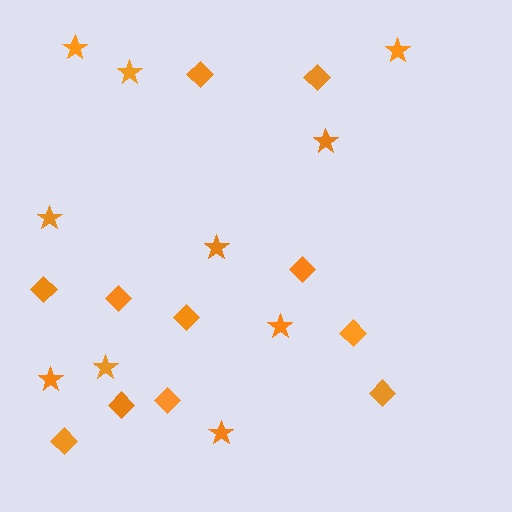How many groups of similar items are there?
There are 2 groups: one group of stars (10) and one group of diamonds (11).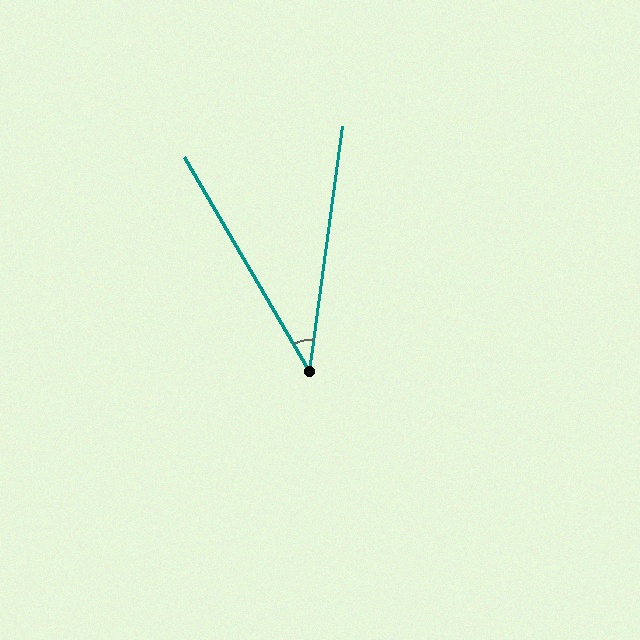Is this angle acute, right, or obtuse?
It is acute.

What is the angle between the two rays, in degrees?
Approximately 38 degrees.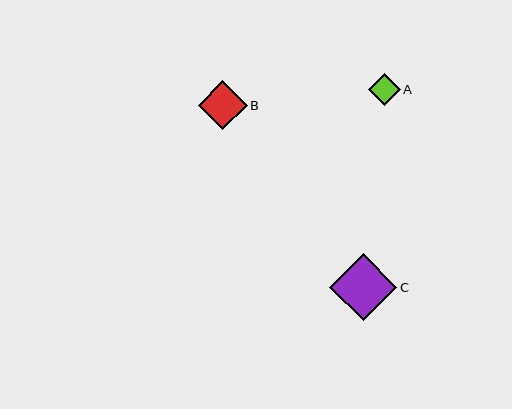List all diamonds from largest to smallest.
From largest to smallest: C, B, A.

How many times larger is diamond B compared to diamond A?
Diamond B is approximately 1.6 times the size of diamond A.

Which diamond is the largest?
Diamond C is the largest with a size of approximately 67 pixels.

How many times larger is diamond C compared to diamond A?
Diamond C is approximately 2.1 times the size of diamond A.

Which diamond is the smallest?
Diamond A is the smallest with a size of approximately 31 pixels.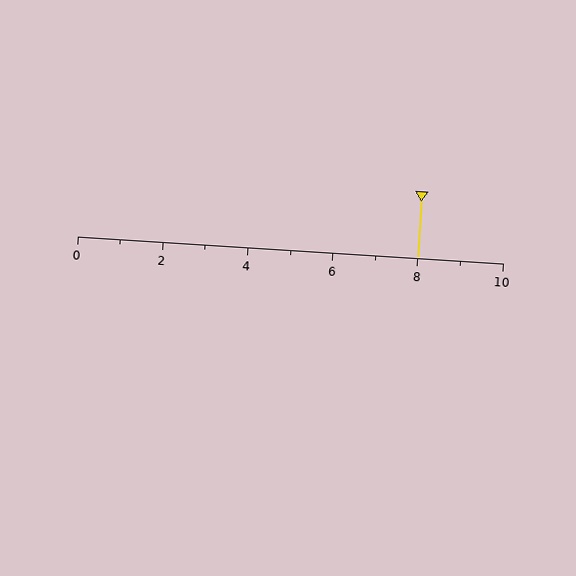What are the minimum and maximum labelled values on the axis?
The axis runs from 0 to 10.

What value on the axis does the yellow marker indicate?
The marker indicates approximately 8.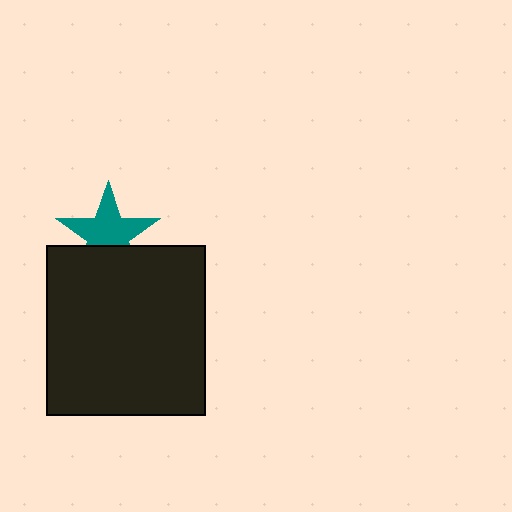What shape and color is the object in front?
The object in front is a black rectangle.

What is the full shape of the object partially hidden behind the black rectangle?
The partially hidden object is a teal star.